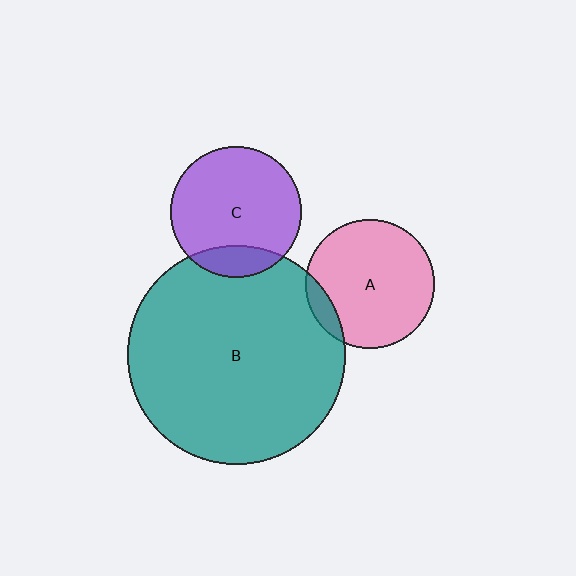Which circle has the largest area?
Circle B (teal).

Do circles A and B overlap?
Yes.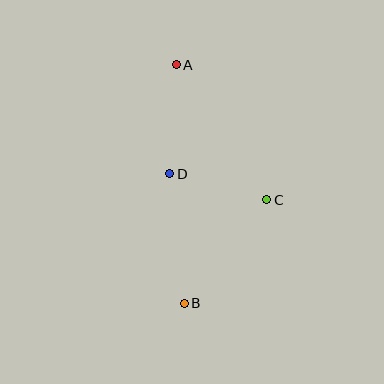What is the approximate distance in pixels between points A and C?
The distance between A and C is approximately 163 pixels.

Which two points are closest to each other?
Points C and D are closest to each other.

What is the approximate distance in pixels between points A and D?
The distance between A and D is approximately 109 pixels.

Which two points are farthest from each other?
Points A and B are farthest from each other.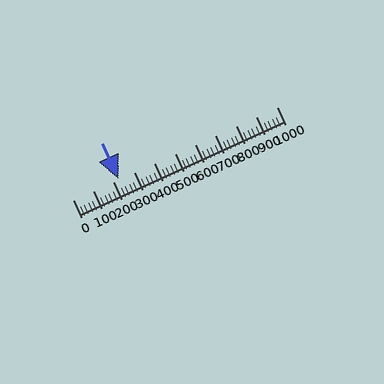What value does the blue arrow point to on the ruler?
The blue arrow points to approximately 225.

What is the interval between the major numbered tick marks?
The major tick marks are spaced 100 units apart.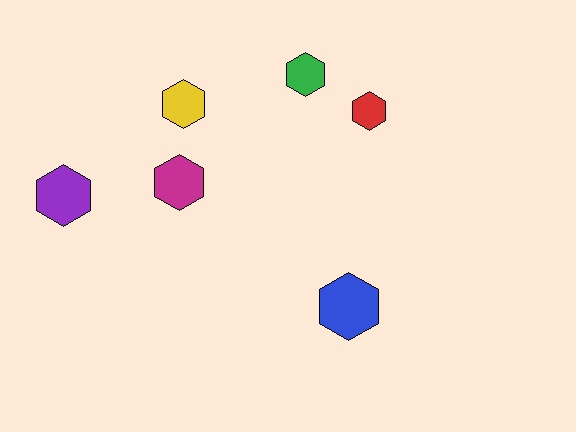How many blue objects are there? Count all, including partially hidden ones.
There is 1 blue object.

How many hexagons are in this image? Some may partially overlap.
There are 6 hexagons.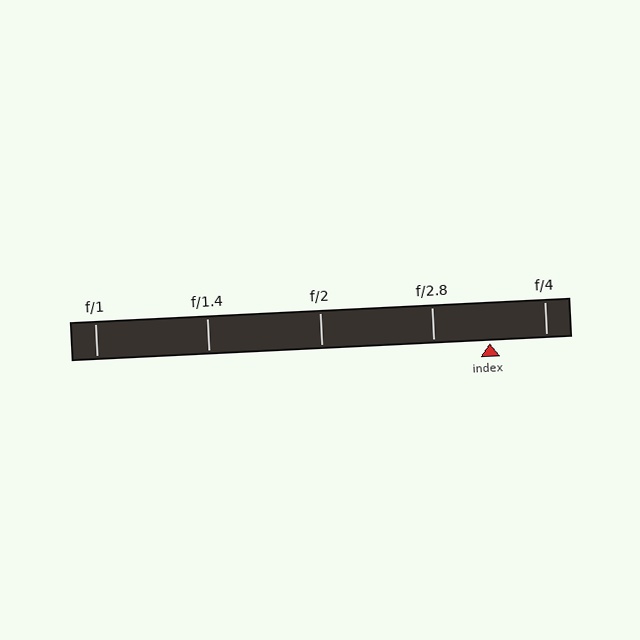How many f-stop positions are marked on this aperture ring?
There are 5 f-stop positions marked.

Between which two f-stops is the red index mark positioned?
The index mark is between f/2.8 and f/4.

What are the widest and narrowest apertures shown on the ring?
The widest aperture shown is f/1 and the narrowest is f/4.